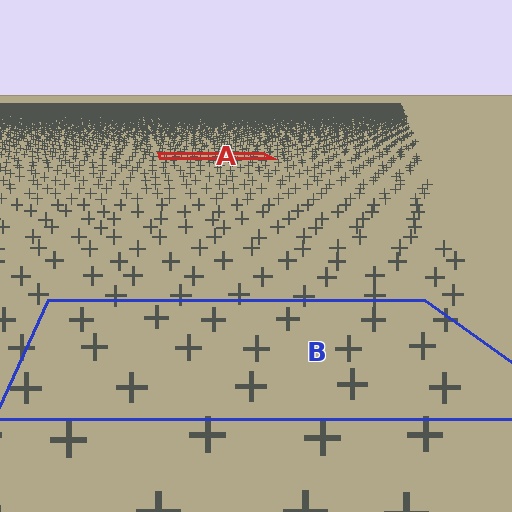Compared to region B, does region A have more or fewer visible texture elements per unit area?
Region A has more texture elements per unit area — they are packed more densely because it is farther away.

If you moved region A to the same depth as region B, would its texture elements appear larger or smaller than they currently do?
They would appear larger. At a closer depth, the same texture elements are projected at a bigger on-screen size.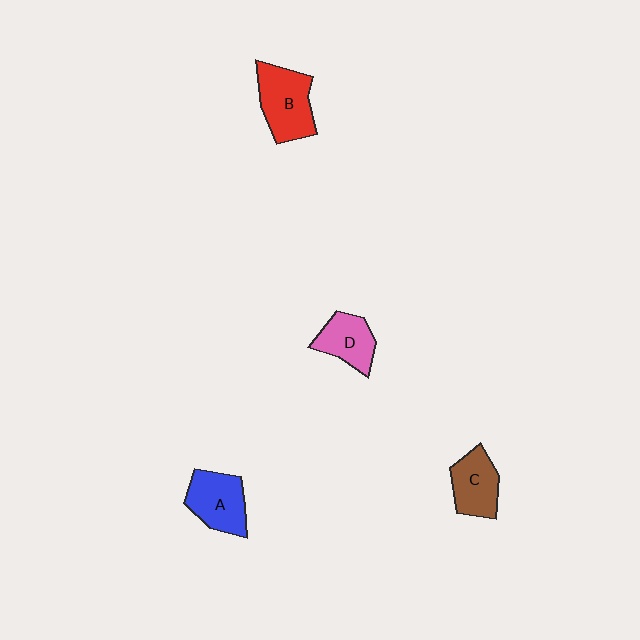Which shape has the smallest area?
Shape D (pink).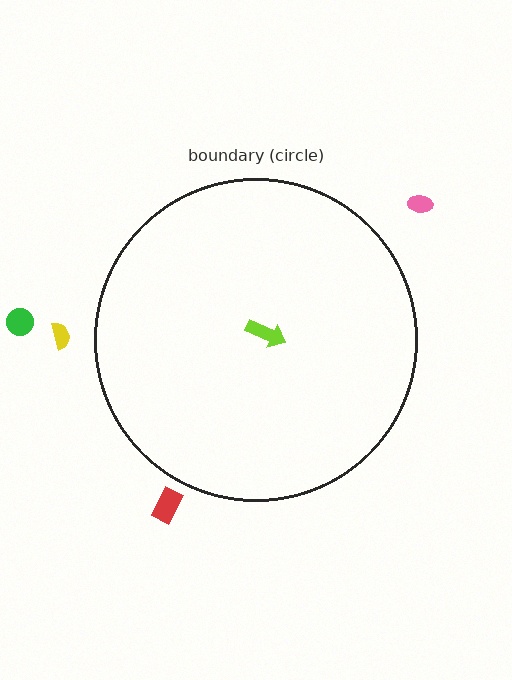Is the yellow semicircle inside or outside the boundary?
Outside.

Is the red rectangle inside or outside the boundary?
Outside.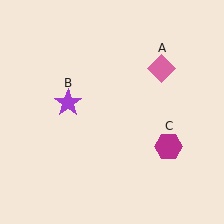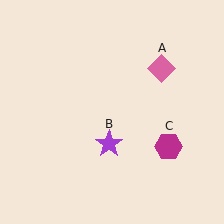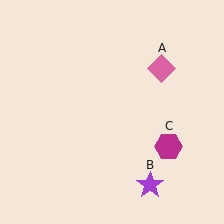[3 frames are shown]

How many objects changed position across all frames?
1 object changed position: purple star (object B).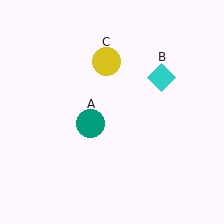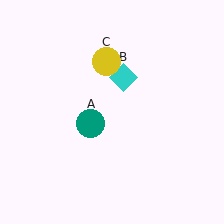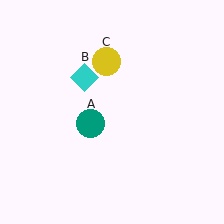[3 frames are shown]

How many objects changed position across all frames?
1 object changed position: cyan diamond (object B).